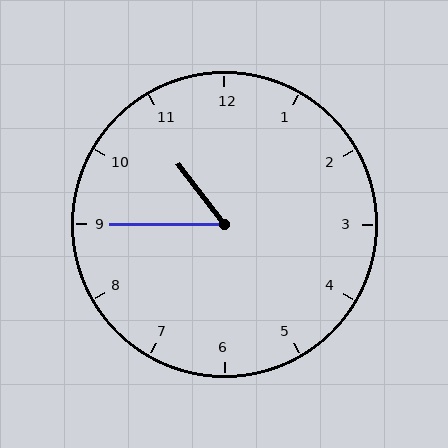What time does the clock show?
10:45.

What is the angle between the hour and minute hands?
Approximately 52 degrees.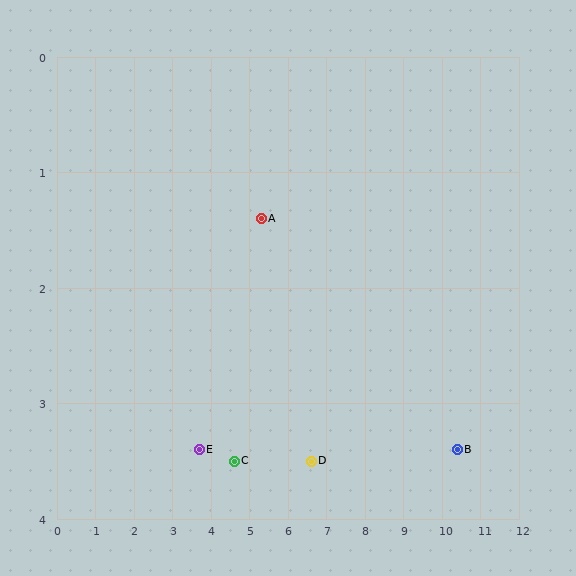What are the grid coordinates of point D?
Point D is at approximately (6.6, 3.5).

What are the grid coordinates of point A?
Point A is at approximately (5.3, 1.4).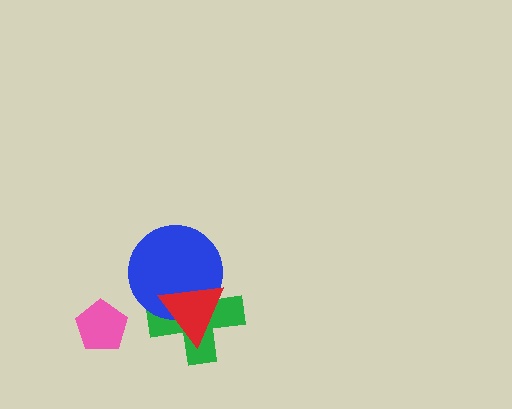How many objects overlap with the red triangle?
2 objects overlap with the red triangle.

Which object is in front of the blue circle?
The red triangle is in front of the blue circle.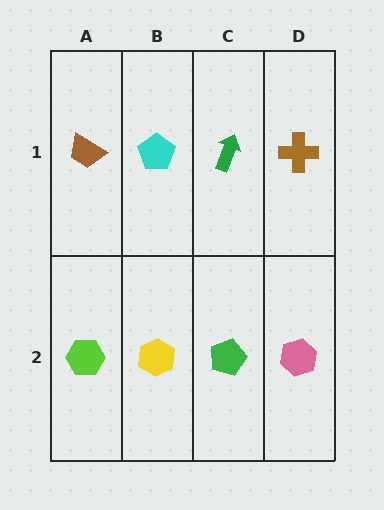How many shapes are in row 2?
4 shapes.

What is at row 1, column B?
A cyan pentagon.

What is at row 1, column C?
A green arrow.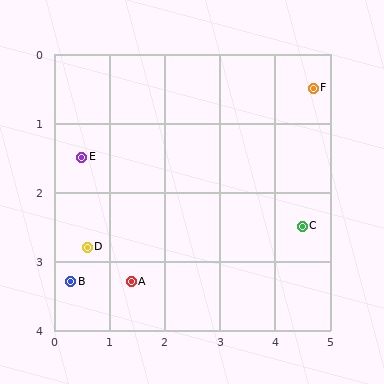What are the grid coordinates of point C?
Point C is at approximately (4.5, 2.5).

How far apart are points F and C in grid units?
Points F and C are about 2.0 grid units apart.